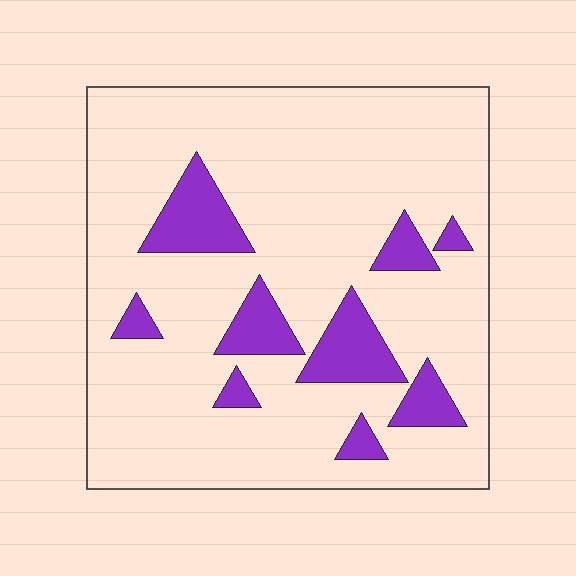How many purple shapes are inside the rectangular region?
9.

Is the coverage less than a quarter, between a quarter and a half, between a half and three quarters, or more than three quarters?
Less than a quarter.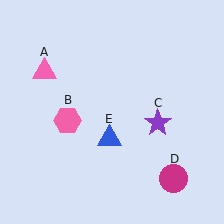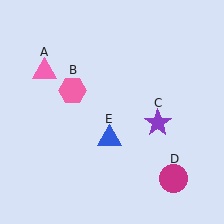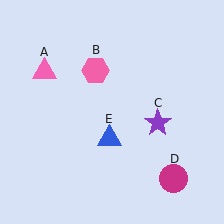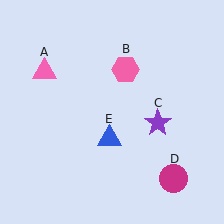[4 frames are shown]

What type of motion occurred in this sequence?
The pink hexagon (object B) rotated clockwise around the center of the scene.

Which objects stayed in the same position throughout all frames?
Pink triangle (object A) and purple star (object C) and magenta circle (object D) and blue triangle (object E) remained stationary.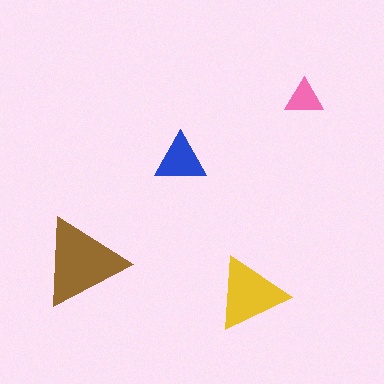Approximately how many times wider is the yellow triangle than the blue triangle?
About 1.5 times wider.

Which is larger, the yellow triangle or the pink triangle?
The yellow one.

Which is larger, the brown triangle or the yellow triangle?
The brown one.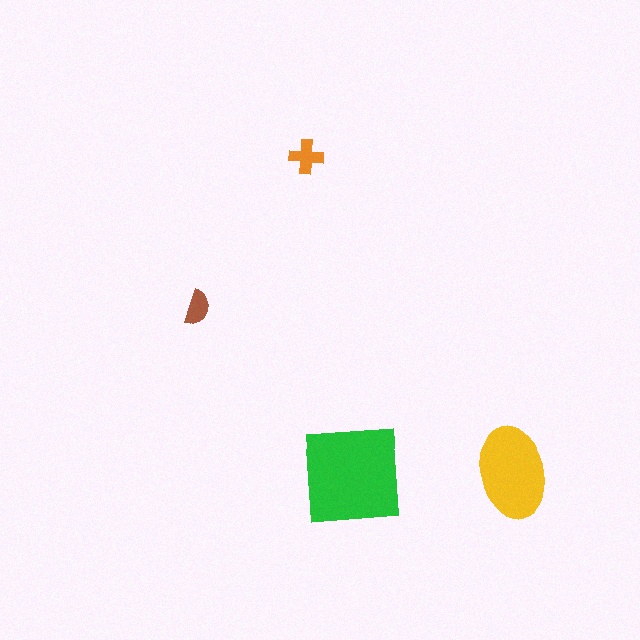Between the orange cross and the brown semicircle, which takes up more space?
The orange cross.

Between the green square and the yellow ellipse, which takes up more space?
The green square.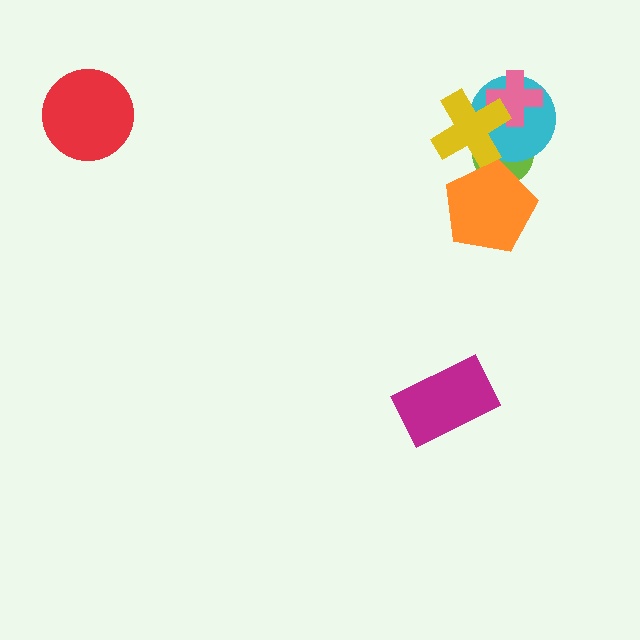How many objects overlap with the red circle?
0 objects overlap with the red circle.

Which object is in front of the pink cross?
The yellow cross is in front of the pink cross.